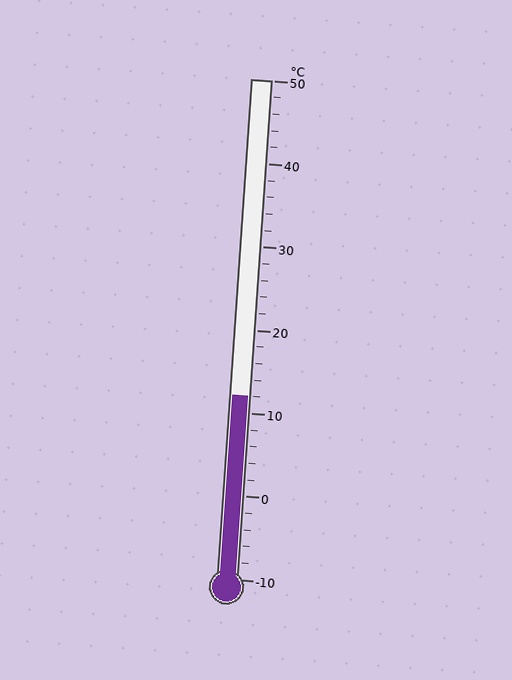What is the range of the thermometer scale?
The thermometer scale ranges from -10°C to 50°C.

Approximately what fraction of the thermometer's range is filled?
The thermometer is filled to approximately 35% of its range.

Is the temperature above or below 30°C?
The temperature is below 30°C.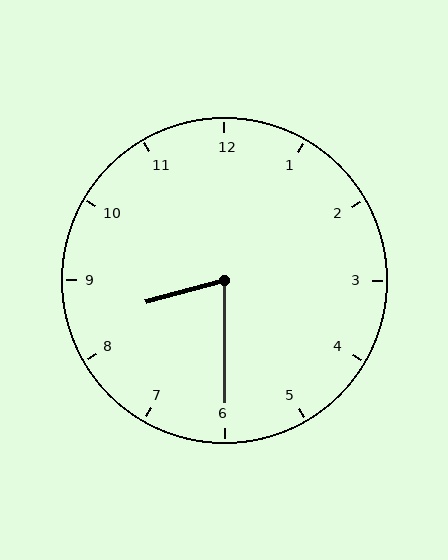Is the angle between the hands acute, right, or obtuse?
It is acute.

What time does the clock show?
8:30.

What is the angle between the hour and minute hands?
Approximately 75 degrees.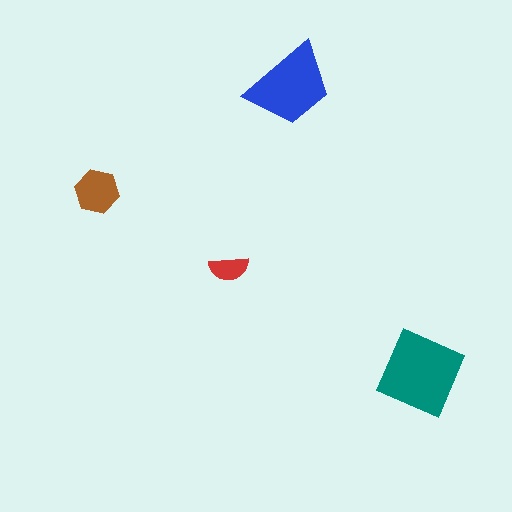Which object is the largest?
The teal square.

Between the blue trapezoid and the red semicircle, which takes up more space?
The blue trapezoid.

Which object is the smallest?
The red semicircle.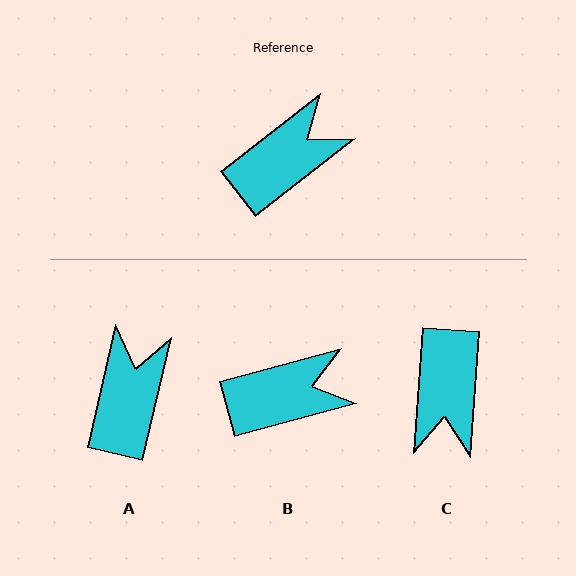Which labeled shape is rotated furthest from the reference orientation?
C, about 132 degrees away.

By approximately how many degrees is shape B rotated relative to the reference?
Approximately 23 degrees clockwise.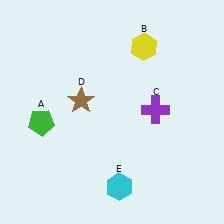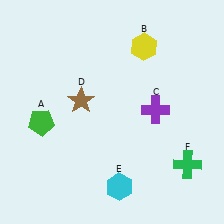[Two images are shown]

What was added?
A green cross (F) was added in Image 2.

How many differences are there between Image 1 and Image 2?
There is 1 difference between the two images.